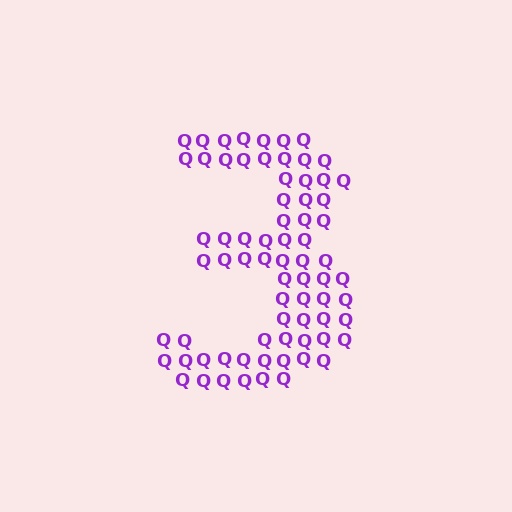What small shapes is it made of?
It is made of small letter Q's.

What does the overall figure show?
The overall figure shows the digit 3.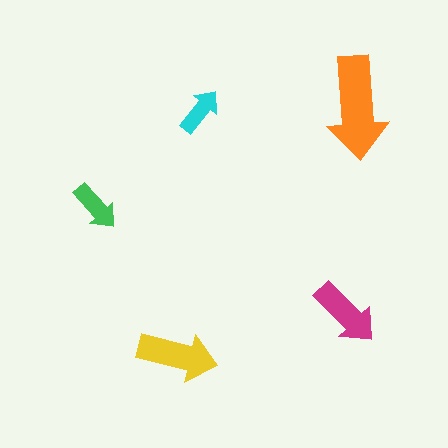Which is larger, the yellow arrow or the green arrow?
The yellow one.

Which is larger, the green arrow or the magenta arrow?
The magenta one.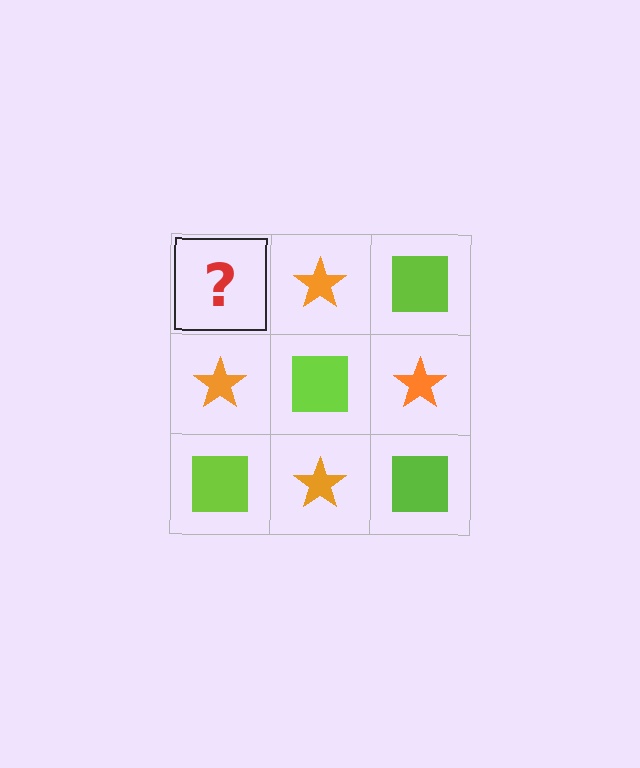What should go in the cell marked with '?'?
The missing cell should contain a lime square.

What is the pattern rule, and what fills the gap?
The rule is that it alternates lime square and orange star in a checkerboard pattern. The gap should be filled with a lime square.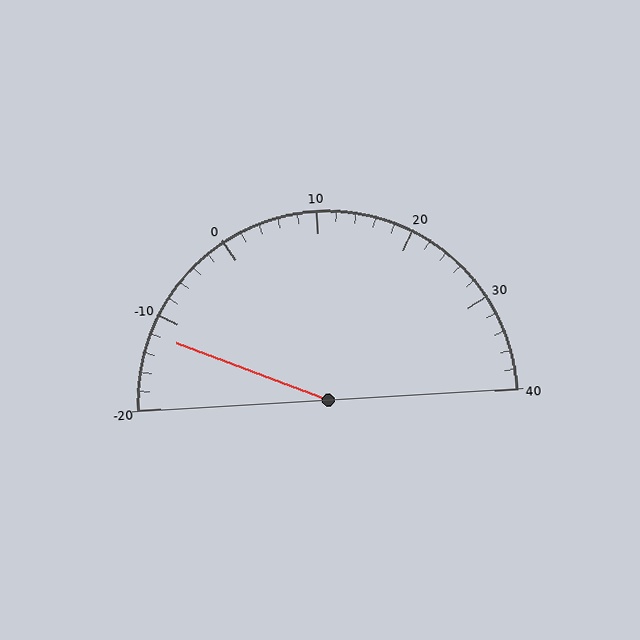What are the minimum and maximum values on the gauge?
The gauge ranges from -20 to 40.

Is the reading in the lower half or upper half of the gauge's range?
The reading is in the lower half of the range (-20 to 40).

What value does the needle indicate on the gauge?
The needle indicates approximately -12.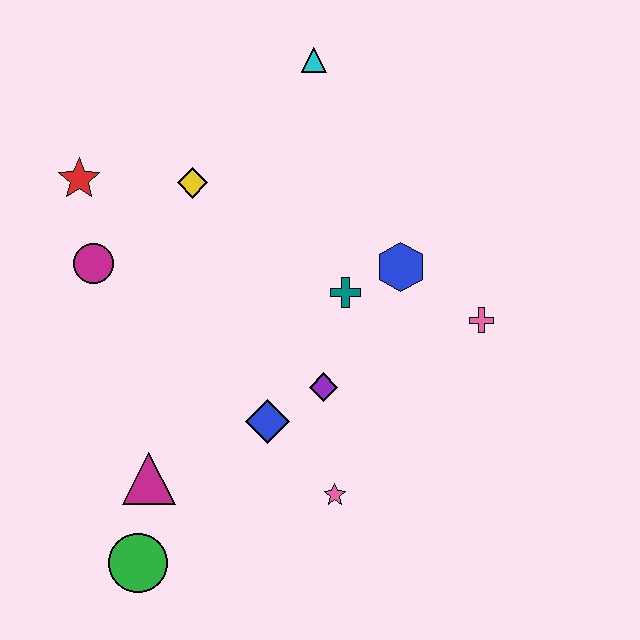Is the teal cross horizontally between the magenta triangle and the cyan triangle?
No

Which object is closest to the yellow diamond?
The red star is closest to the yellow diamond.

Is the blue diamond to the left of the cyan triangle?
Yes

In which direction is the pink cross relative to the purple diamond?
The pink cross is to the right of the purple diamond.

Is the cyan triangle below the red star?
No